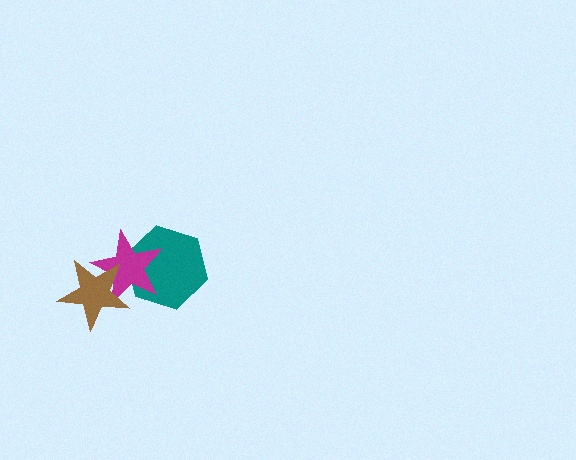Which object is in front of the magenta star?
The brown star is in front of the magenta star.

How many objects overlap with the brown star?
1 object overlaps with the brown star.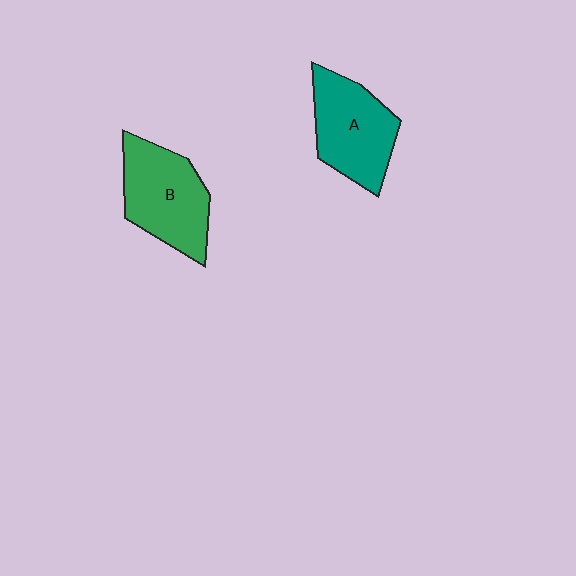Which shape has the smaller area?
Shape A (teal).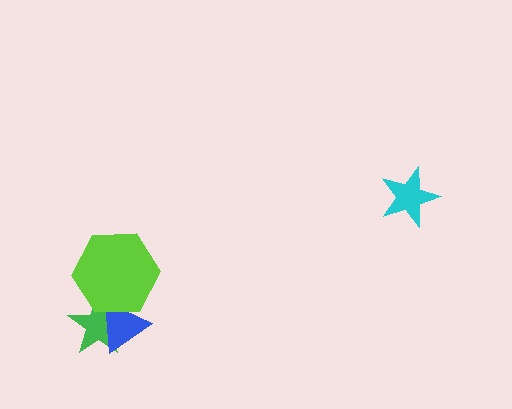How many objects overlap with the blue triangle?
2 objects overlap with the blue triangle.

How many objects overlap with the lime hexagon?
2 objects overlap with the lime hexagon.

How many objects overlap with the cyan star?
0 objects overlap with the cyan star.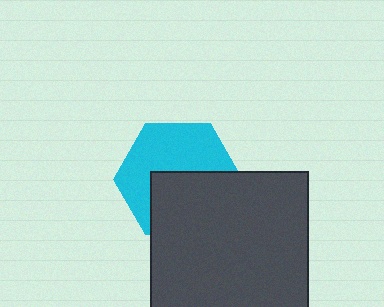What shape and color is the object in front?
The object in front is a dark gray square.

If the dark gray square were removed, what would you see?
You would see the complete cyan hexagon.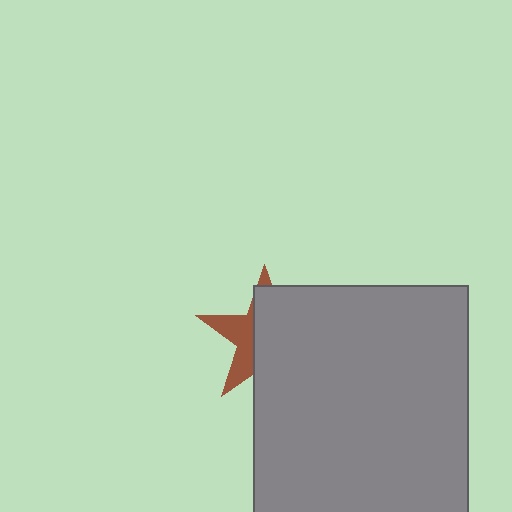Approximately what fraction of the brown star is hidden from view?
Roughly 64% of the brown star is hidden behind the gray rectangle.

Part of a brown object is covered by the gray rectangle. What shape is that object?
It is a star.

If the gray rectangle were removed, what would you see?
You would see the complete brown star.